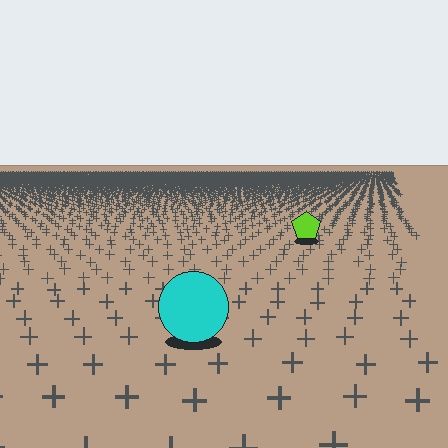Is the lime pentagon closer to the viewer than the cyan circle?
No. The cyan circle is closer — you can tell from the texture gradient: the ground texture is coarser near it.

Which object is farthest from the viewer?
The lime pentagon is farthest from the viewer. It appears smaller and the ground texture around it is denser.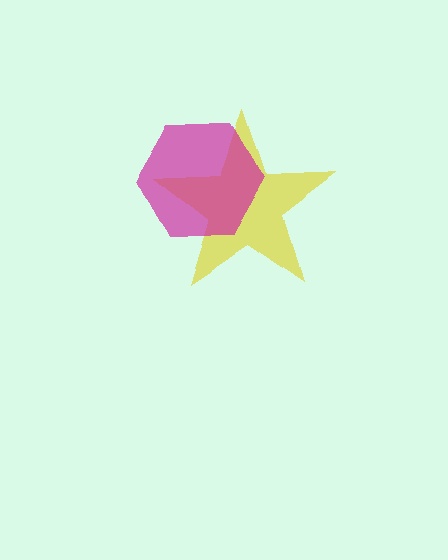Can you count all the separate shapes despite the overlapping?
Yes, there are 2 separate shapes.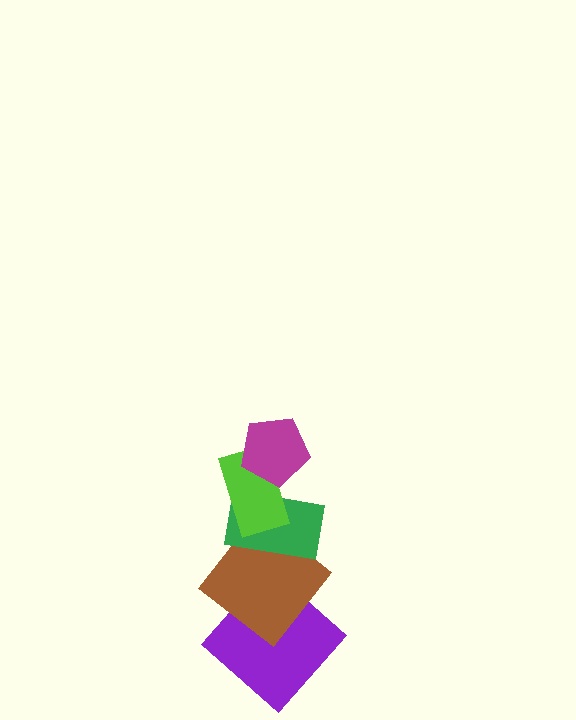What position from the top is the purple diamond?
The purple diamond is 5th from the top.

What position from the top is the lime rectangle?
The lime rectangle is 2nd from the top.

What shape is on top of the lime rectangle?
The magenta pentagon is on top of the lime rectangle.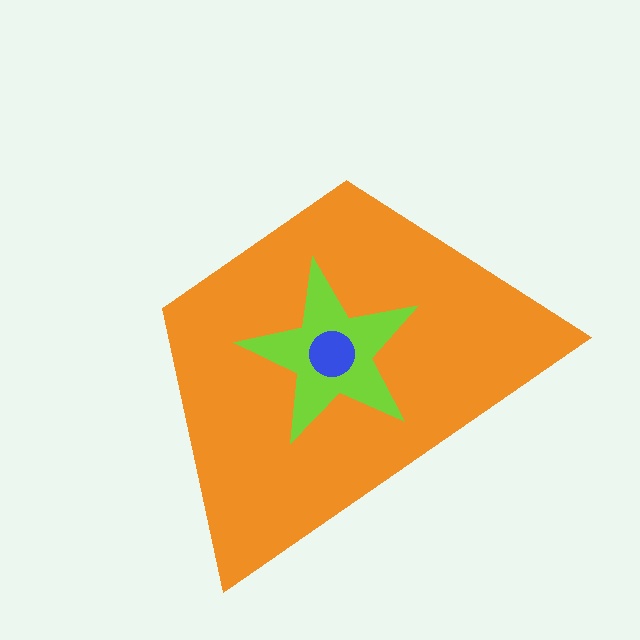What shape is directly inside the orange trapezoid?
The lime star.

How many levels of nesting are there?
3.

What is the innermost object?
The blue circle.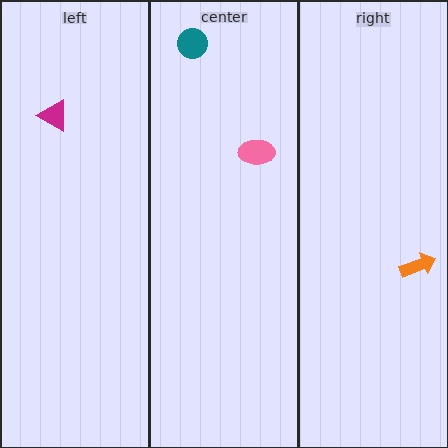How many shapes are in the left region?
1.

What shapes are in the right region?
The orange arrow.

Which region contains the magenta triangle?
The left region.